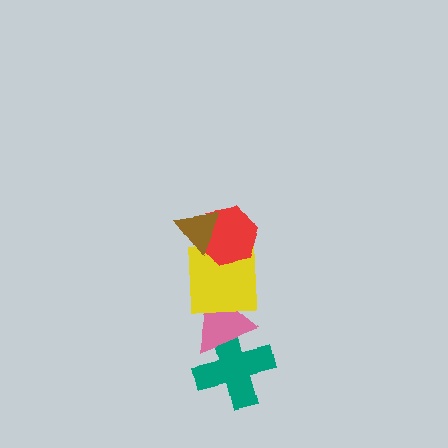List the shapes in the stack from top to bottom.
From top to bottom: the brown triangle, the red hexagon, the yellow square, the pink triangle, the teal cross.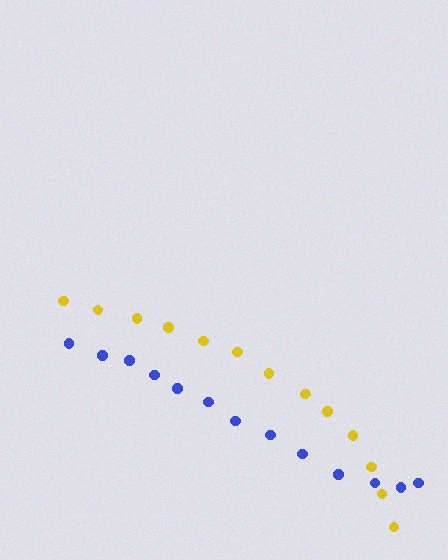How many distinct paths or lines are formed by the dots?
There are 2 distinct paths.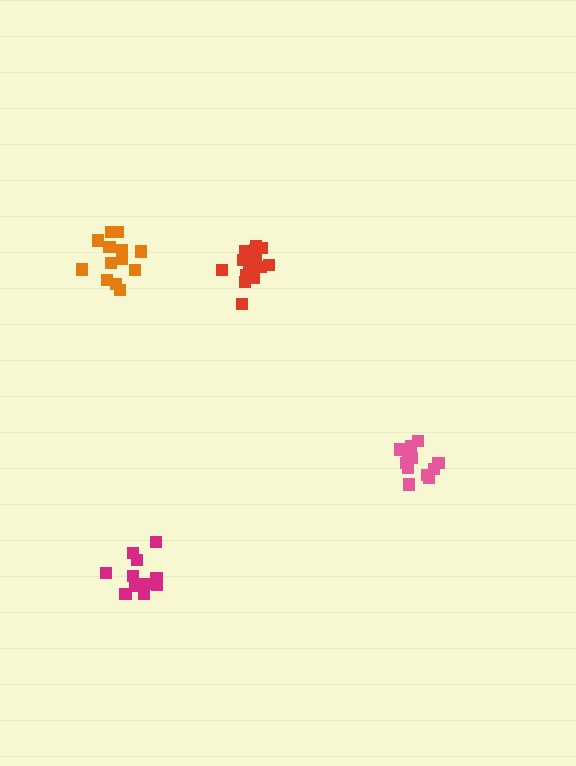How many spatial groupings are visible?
There are 4 spatial groupings.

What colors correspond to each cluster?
The clusters are colored: pink, magenta, orange, red.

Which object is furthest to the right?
The pink cluster is rightmost.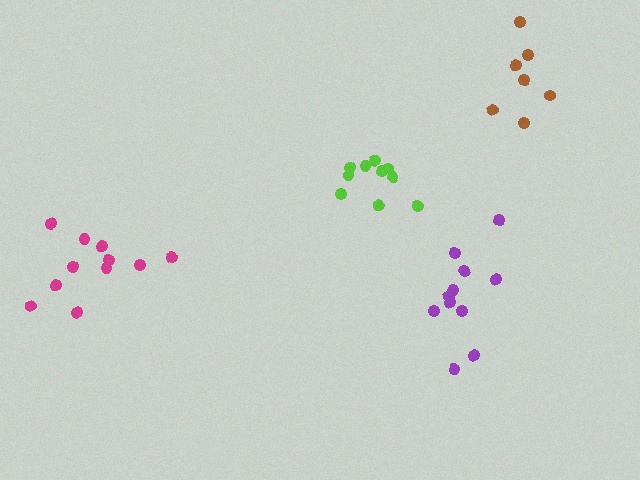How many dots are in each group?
Group 1: 11 dots, Group 2: 10 dots, Group 3: 7 dots, Group 4: 11 dots (39 total).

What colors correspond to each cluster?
The clusters are colored: magenta, lime, brown, purple.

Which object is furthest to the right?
The brown cluster is rightmost.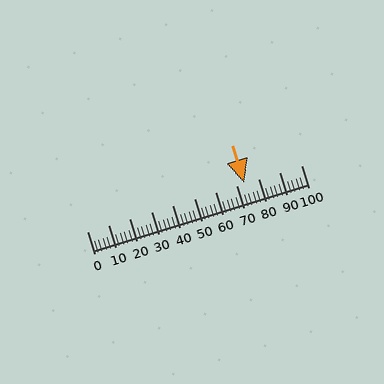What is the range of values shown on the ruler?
The ruler shows values from 0 to 100.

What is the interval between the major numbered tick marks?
The major tick marks are spaced 10 units apart.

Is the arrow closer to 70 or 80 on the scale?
The arrow is closer to 70.